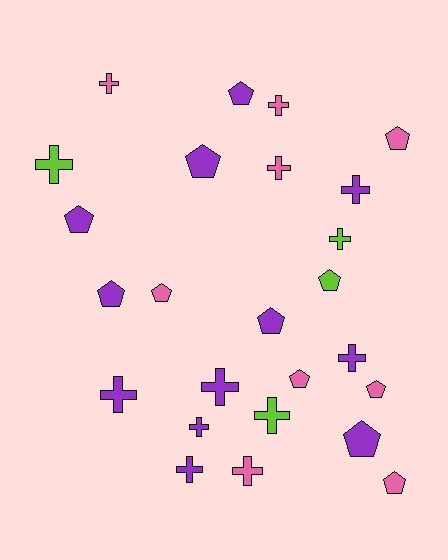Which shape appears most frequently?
Cross, with 13 objects.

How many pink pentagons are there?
There are 5 pink pentagons.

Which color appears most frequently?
Purple, with 12 objects.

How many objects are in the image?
There are 25 objects.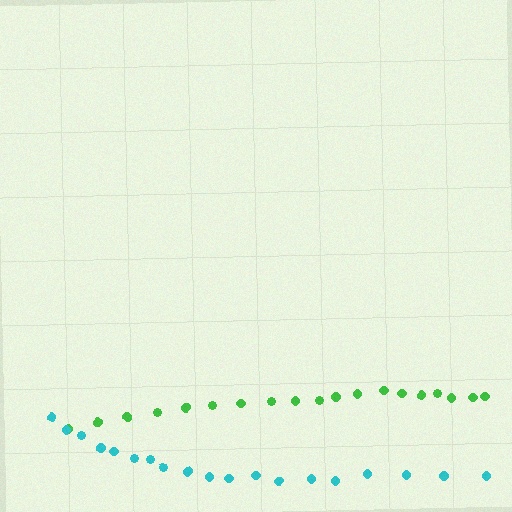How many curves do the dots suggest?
There are 2 distinct paths.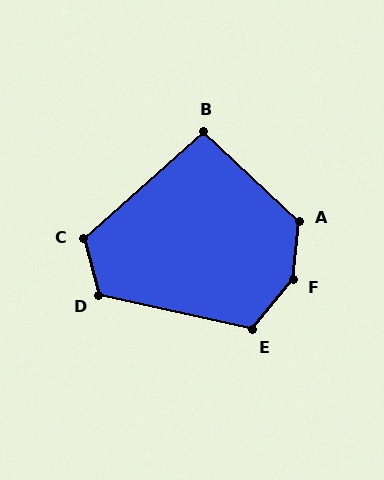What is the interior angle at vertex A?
Approximately 127 degrees (obtuse).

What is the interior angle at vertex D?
Approximately 118 degrees (obtuse).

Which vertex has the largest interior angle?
F, at approximately 147 degrees.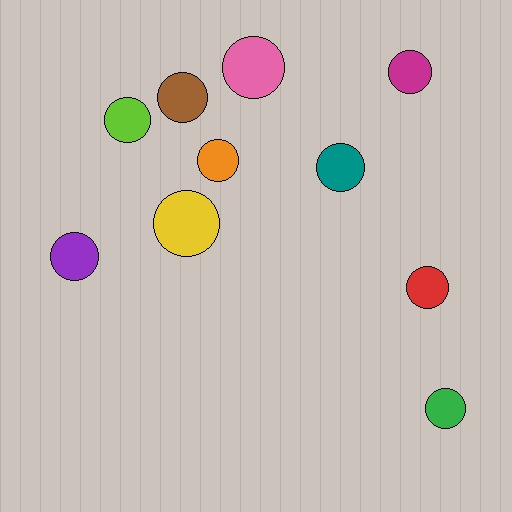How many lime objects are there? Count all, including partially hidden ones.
There is 1 lime object.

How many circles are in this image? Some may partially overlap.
There are 10 circles.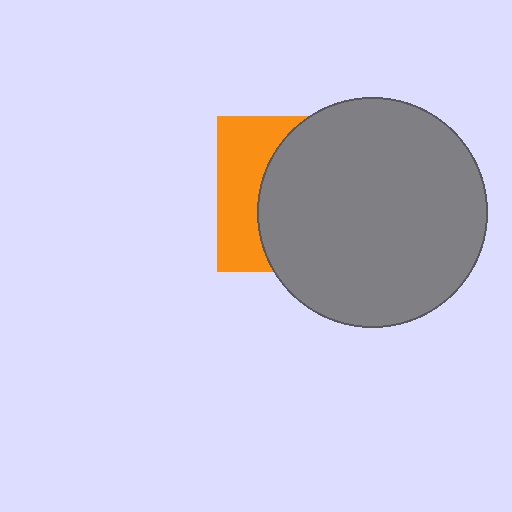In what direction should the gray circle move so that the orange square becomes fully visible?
The gray circle should move right. That is the shortest direction to clear the overlap and leave the orange square fully visible.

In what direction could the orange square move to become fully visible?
The orange square could move left. That would shift it out from behind the gray circle entirely.